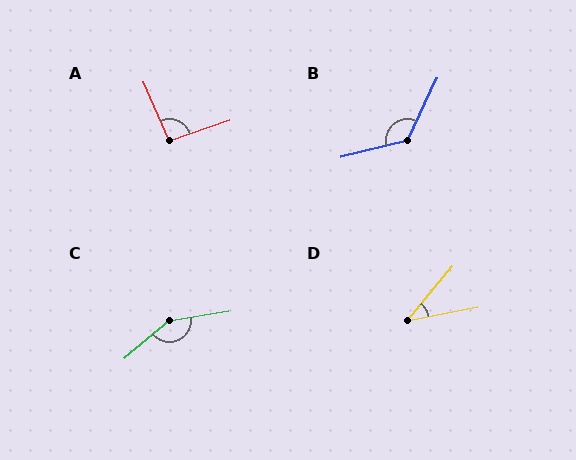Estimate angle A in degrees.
Approximately 95 degrees.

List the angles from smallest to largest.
D (40°), A (95°), B (129°), C (148°).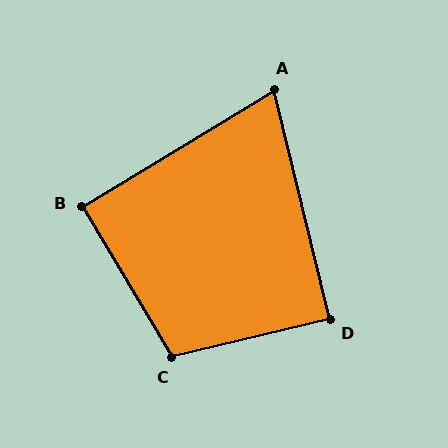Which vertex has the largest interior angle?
C, at approximately 107 degrees.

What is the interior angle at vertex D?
Approximately 89 degrees (approximately right).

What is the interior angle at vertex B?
Approximately 91 degrees (approximately right).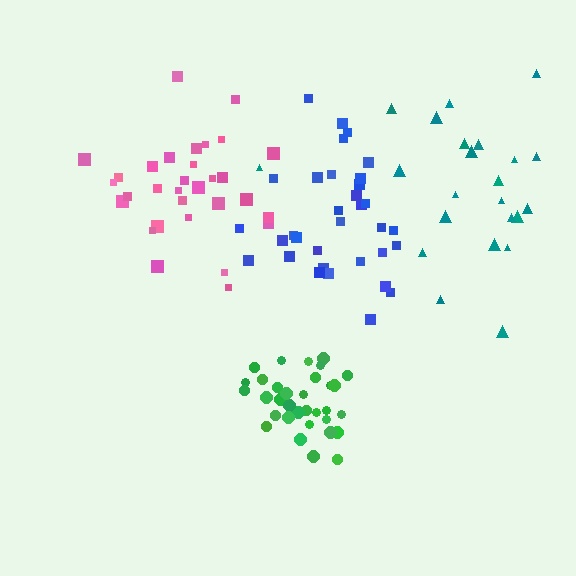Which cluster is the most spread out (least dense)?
Teal.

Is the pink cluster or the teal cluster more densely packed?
Pink.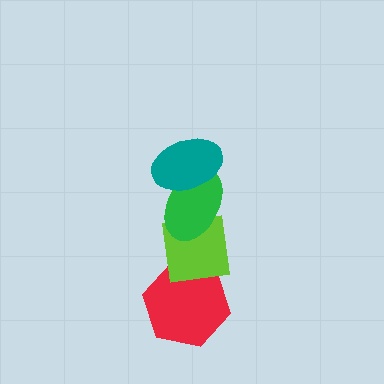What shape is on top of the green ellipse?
The teal ellipse is on top of the green ellipse.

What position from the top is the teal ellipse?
The teal ellipse is 1st from the top.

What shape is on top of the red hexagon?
The lime square is on top of the red hexagon.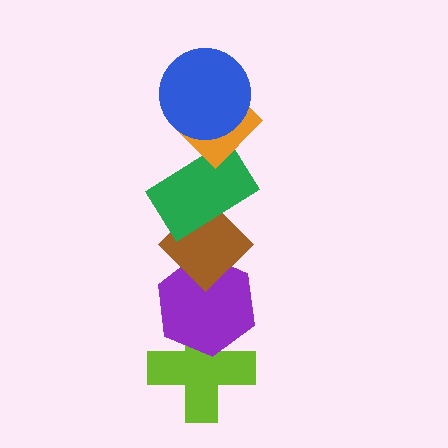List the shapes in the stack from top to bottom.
From top to bottom: the blue circle, the orange diamond, the green rectangle, the brown diamond, the purple hexagon, the lime cross.